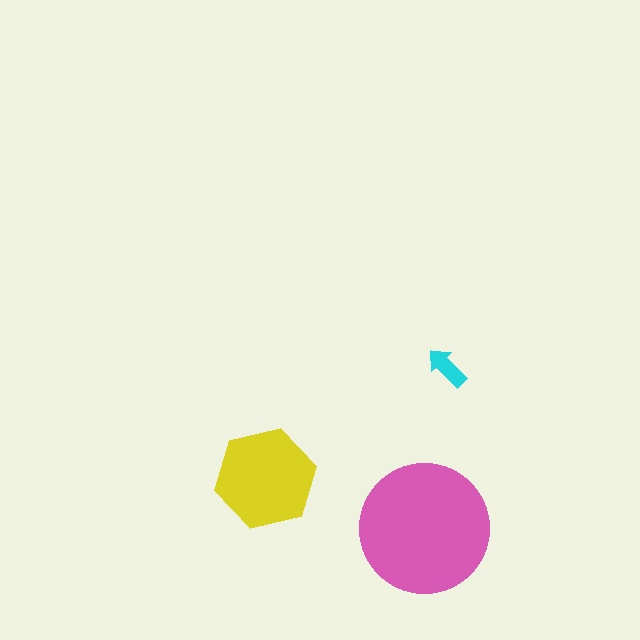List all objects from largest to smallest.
The pink circle, the yellow hexagon, the cyan arrow.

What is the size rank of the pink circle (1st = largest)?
1st.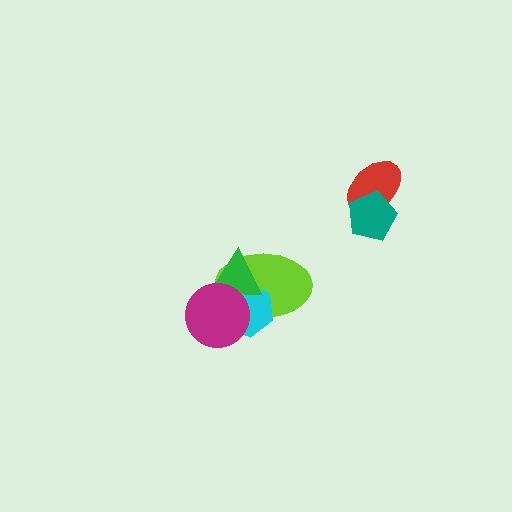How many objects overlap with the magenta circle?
3 objects overlap with the magenta circle.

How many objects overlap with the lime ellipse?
3 objects overlap with the lime ellipse.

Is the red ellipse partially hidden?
Yes, it is partially covered by another shape.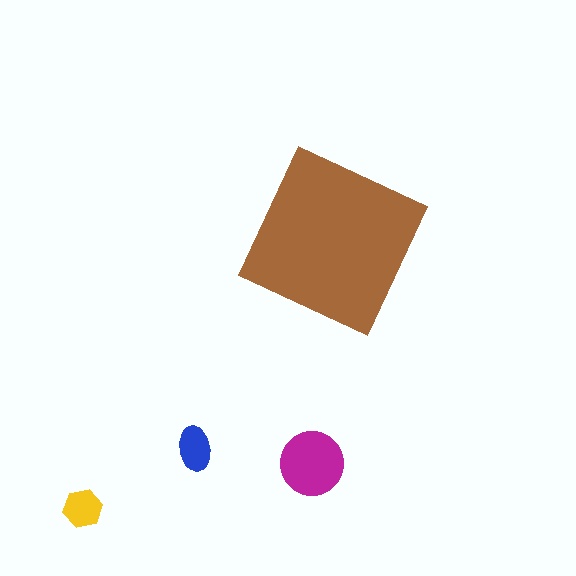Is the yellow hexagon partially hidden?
No, the yellow hexagon is fully visible.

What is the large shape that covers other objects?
A brown diamond.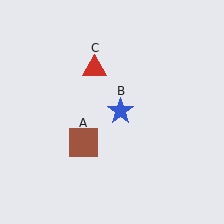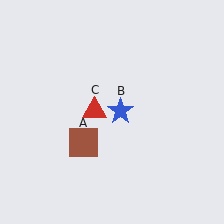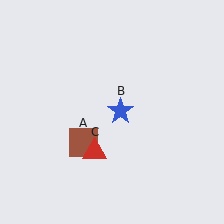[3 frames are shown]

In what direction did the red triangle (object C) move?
The red triangle (object C) moved down.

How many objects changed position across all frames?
1 object changed position: red triangle (object C).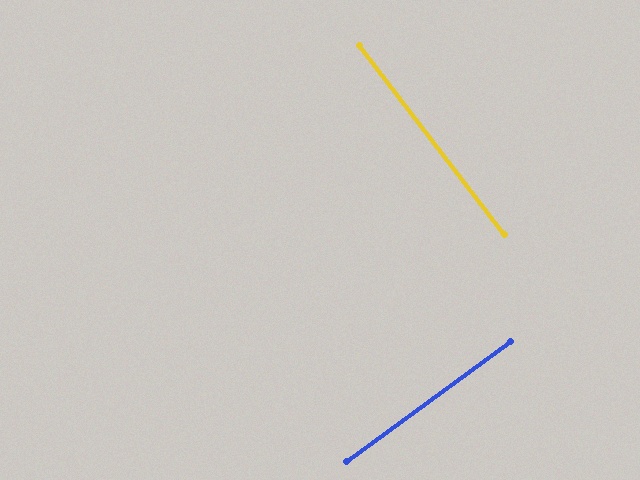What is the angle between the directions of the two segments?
Approximately 89 degrees.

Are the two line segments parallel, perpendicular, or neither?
Perpendicular — they meet at approximately 89°.